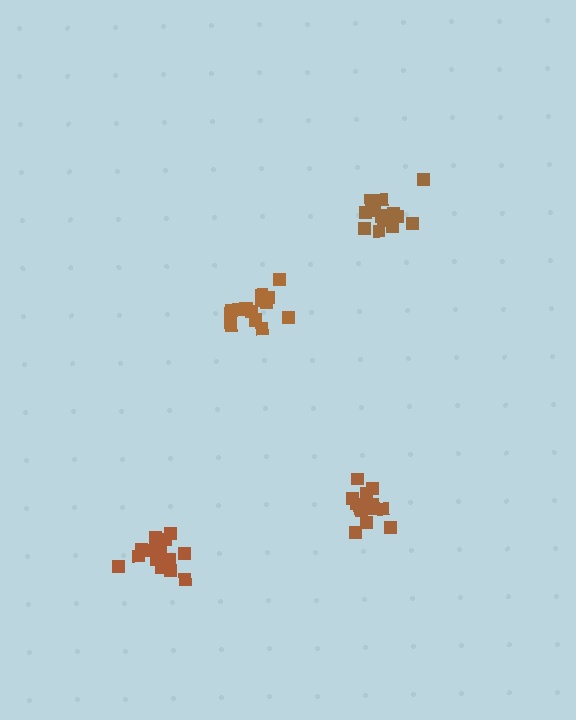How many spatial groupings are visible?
There are 4 spatial groupings.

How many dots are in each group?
Group 1: 15 dots, Group 2: 14 dots, Group 3: 16 dots, Group 4: 16 dots (61 total).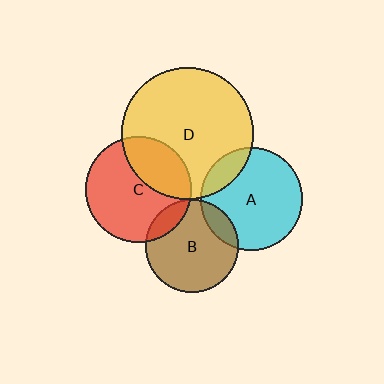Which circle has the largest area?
Circle D (yellow).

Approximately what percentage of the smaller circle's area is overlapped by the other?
Approximately 15%.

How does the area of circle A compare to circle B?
Approximately 1.2 times.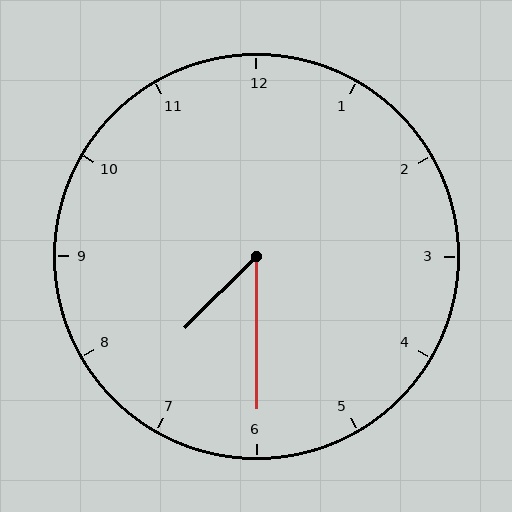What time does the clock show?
7:30.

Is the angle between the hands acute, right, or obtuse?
It is acute.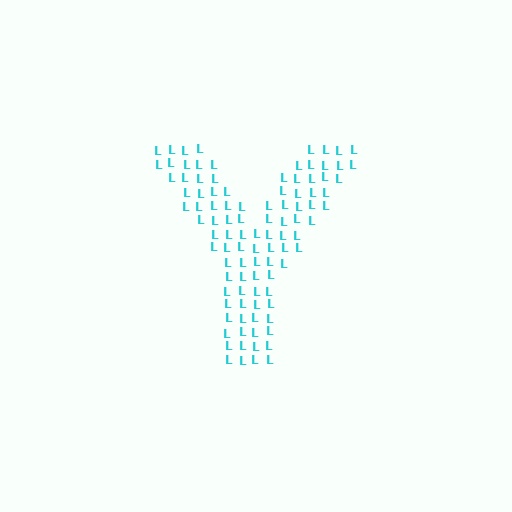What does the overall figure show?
The overall figure shows the letter Y.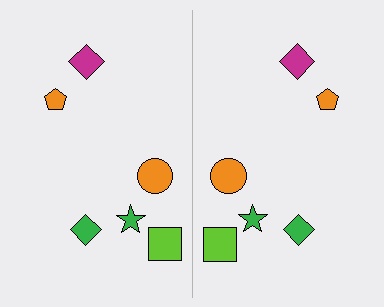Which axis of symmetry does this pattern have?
The pattern has a vertical axis of symmetry running through the center of the image.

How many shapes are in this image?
There are 12 shapes in this image.